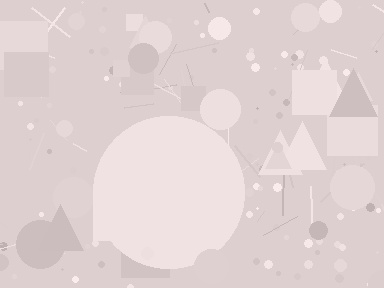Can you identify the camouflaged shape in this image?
The camouflaged shape is a circle.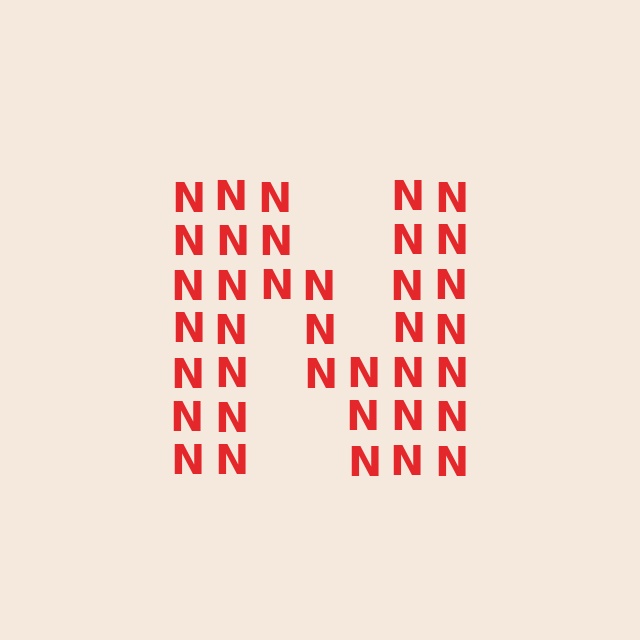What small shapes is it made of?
It is made of small letter N's.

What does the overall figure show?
The overall figure shows the letter N.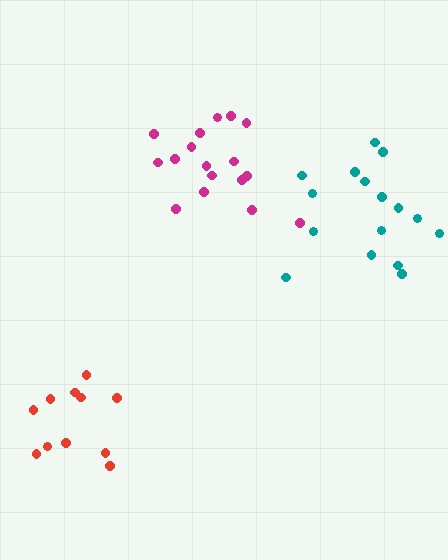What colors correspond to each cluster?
The clusters are colored: magenta, teal, red.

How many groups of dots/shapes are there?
There are 3 groups.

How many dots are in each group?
Group 1: 17 dots, Group 2: 16 dots, Group 3: 11 dots (44 total).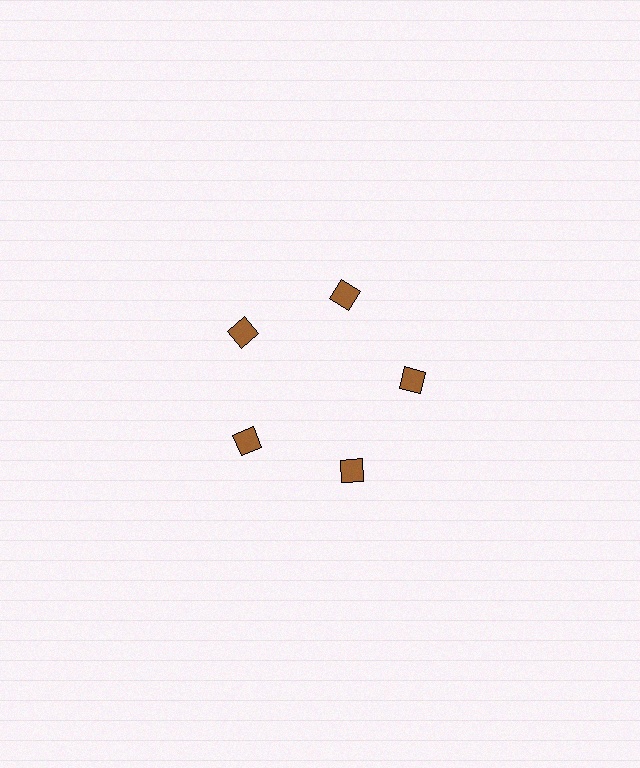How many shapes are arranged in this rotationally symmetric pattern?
There are 5 shapes, arranged in 5 groups of 1.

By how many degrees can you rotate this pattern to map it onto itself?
The pattern maps onto itself every 72 degrees of rotation.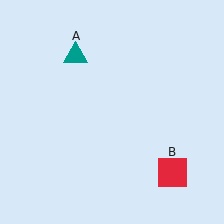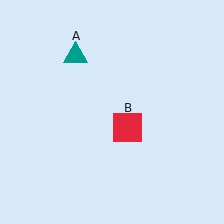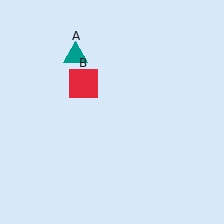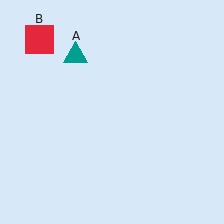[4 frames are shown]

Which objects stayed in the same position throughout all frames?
Teal triangle (object A) remained stationary.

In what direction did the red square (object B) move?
The red square (object B) moved up and to the left.